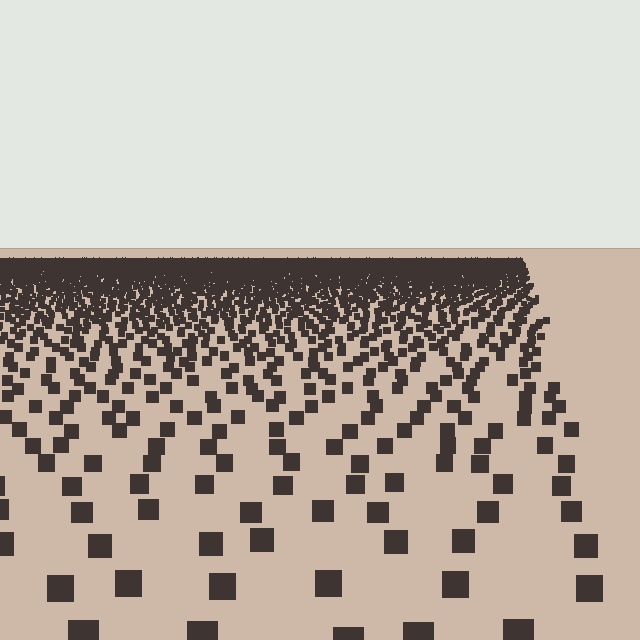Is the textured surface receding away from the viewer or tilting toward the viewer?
The surface is receding away from the viewer. Texture elements get smaller and denser toward the top.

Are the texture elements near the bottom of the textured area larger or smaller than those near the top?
Larger. Near the bottom, elements are closer to the viewer and appear at a bigger on-screen size.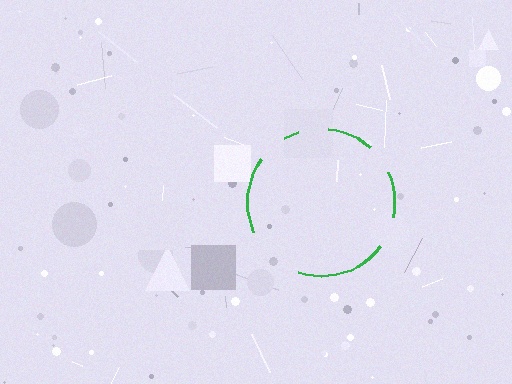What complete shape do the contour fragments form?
The contour fragments form a circle.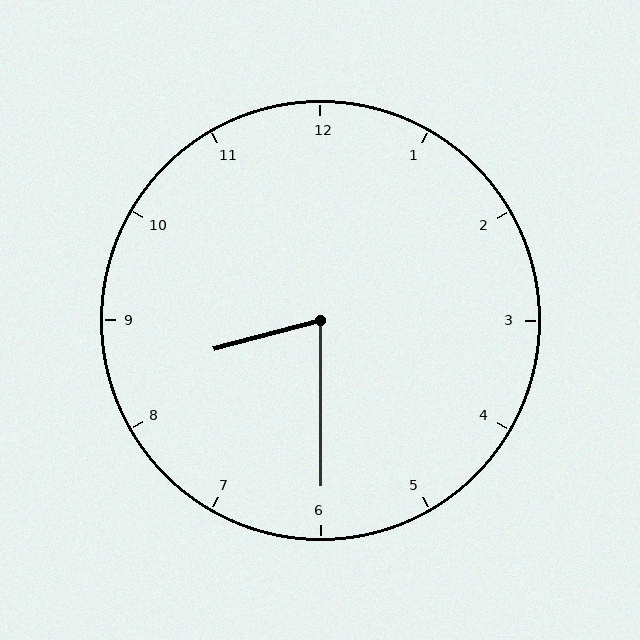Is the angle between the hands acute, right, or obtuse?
It is acute.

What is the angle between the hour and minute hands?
Approximately 75 degrees.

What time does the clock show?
8:30.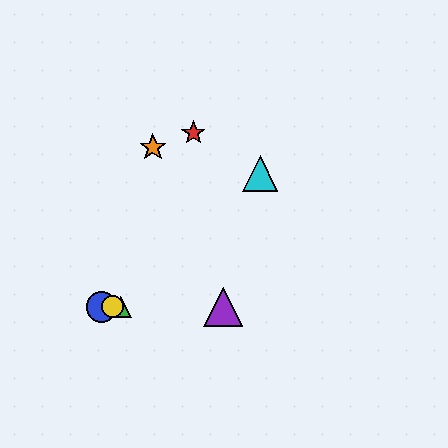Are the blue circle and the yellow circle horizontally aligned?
Yes, both are at y≈307.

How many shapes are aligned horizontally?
4 shapes (the blue circle, the green triangle, the yellow circle, the purple triangle) are aligned horizontally.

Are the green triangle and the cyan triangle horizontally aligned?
No, the green triangle is at y≈307 and the cyan triangle is at y≈174.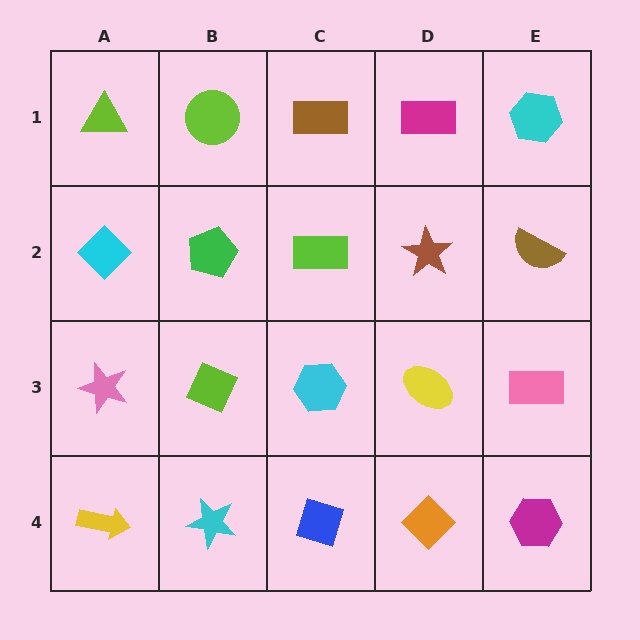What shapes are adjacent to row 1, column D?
A brown star (row 2, column D), a brown rectangle (row 1, column C), a cyan hexagon (row 1, column E).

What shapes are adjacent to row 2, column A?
A lime triangle (row 1, column A), a pink star (row 3, column A), a green pentagon (row 2, column B).